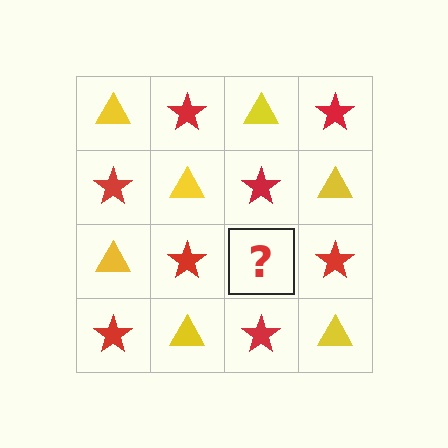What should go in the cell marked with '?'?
The missing cell should contain a yellow triangle.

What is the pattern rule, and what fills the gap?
The rule is that it alternates yellow triangle and red star in a checkerboard pattern. The gap should be filled with a yellow triangle.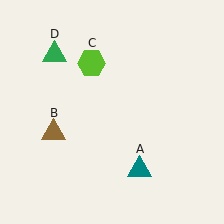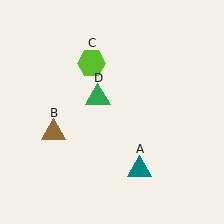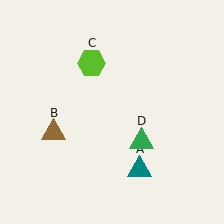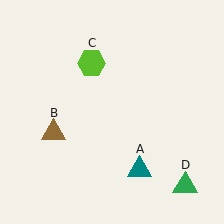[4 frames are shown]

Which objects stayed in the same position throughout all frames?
Teal triangle (object A) and brown triangle (object B) and lime hexagon (object C) remained stationary.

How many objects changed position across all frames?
1 object changed position: green triangle (object D).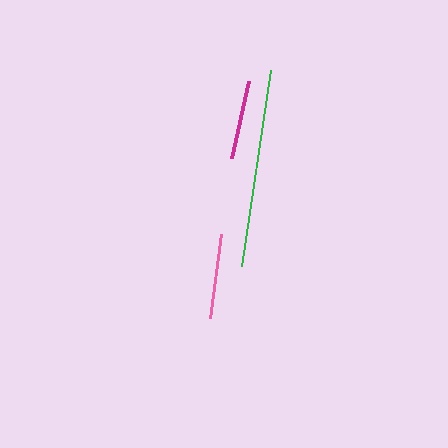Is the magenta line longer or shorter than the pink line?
The pink line is longer than the magenta line.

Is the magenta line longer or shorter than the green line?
The green line is longer than the magenta line.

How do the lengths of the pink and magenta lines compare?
The pink and magenta lines are approximately the same length.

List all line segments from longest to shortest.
From longest to shortest: green, pink, magenta.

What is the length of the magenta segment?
The magenta segment is approximately 79 pixels long.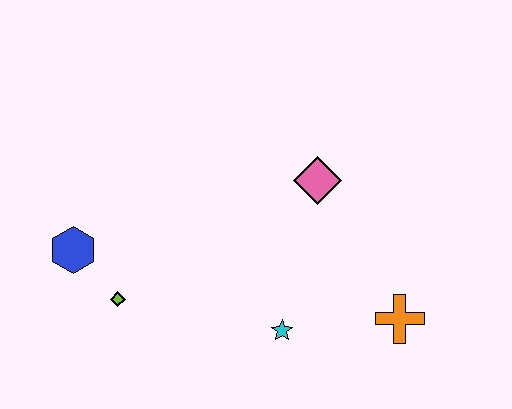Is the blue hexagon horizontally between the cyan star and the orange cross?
No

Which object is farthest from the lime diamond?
The orange cross is farthest from the lime diamond.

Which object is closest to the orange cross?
The cyan star is closest to the orange cross.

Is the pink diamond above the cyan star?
Yes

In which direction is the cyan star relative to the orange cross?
The cyan star is to the left of the orange cross.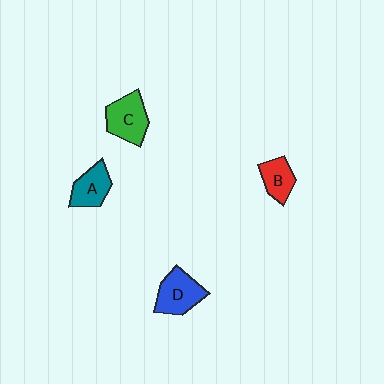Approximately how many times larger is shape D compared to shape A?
Approximately 1.3 times.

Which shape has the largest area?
Shape C (green).